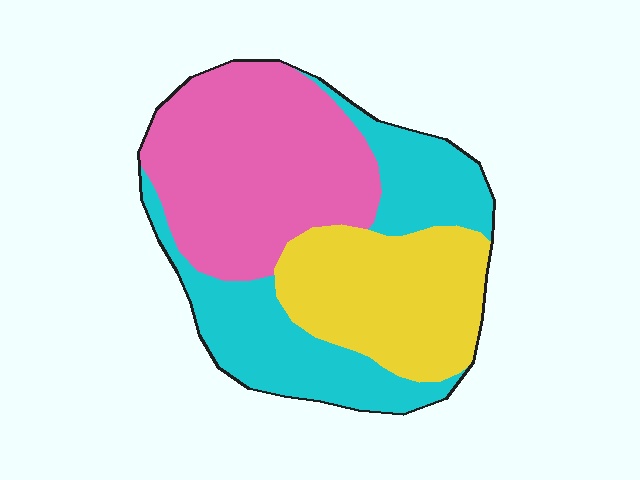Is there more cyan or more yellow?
Cyan.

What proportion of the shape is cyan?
Cyan takes up about one third (1/3) of the shape.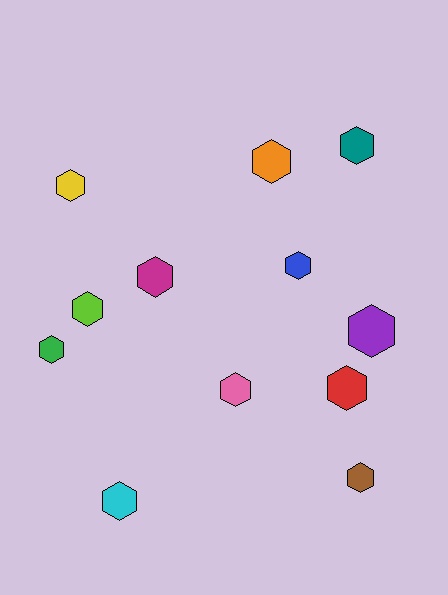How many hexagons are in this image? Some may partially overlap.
There are 12 hexagons.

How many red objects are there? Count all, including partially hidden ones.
There is 1 red object.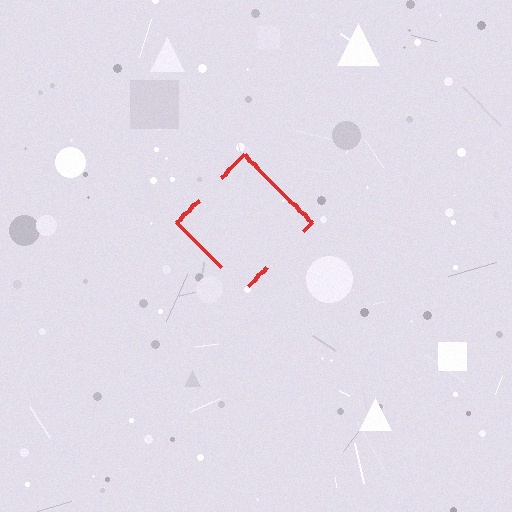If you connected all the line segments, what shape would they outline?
They would outline a diamond.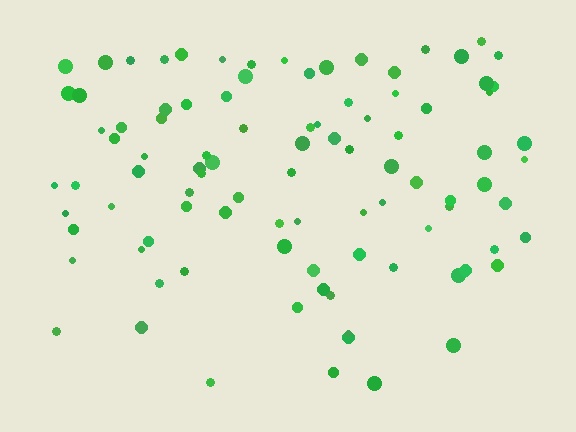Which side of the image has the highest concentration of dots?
The top.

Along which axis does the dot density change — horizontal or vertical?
Vertical.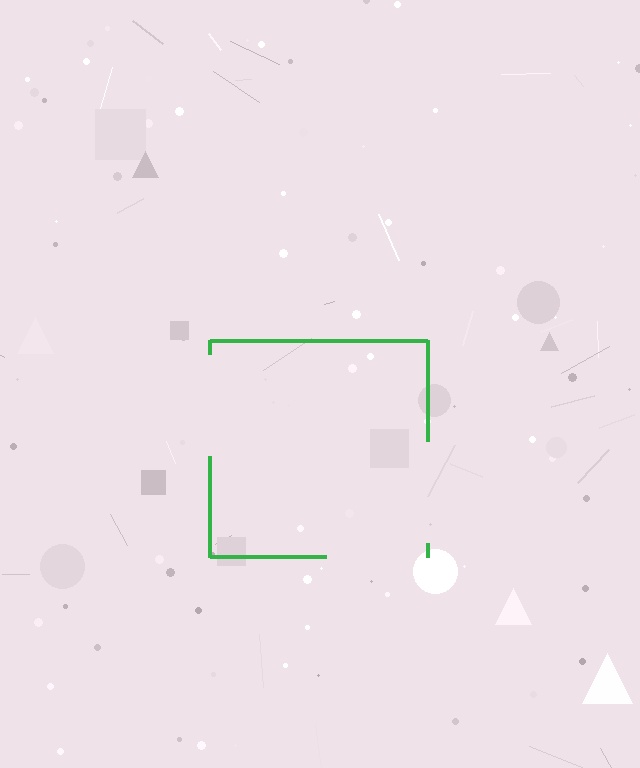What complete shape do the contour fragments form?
The contour fragments form a square.